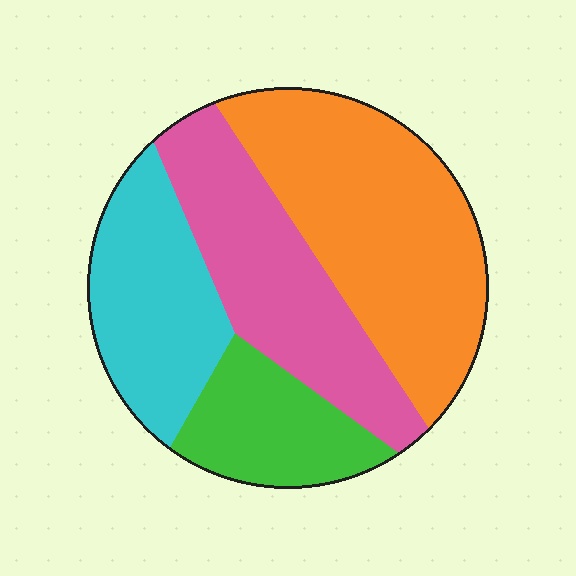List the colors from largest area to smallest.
From largest to smallest: orange, pink, cyan, green.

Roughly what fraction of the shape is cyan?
Cyan takes up about one fifth (1/5) of the shape.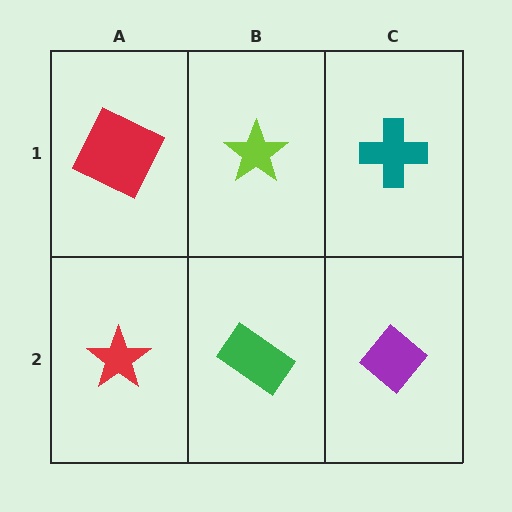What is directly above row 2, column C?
A teal cross.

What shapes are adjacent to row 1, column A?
A red star (row 2, column A), a lime star (row 1, column B).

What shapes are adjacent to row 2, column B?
A lime star (row 1, column B), a red star (row 2, column A), a purple diamond (row 2, column C).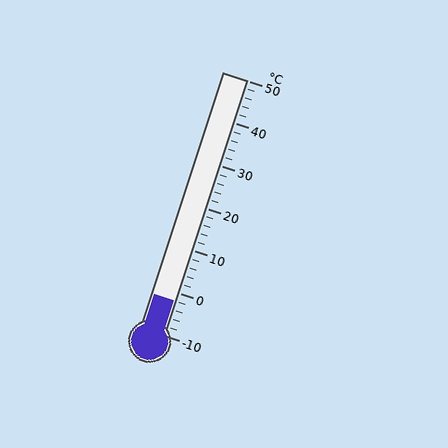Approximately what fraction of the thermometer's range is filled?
The thermometer is filled to approximately 15% of its range.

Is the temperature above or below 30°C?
The temperature is below 30°C.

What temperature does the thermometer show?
The thermometer shows approximately -2°C.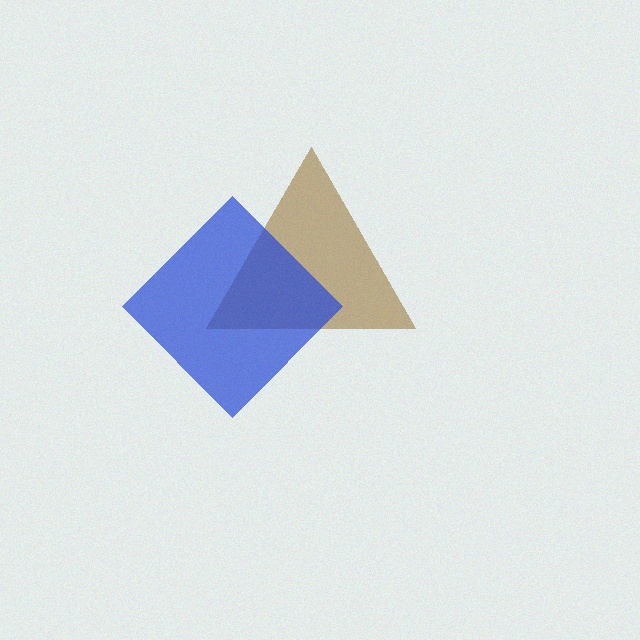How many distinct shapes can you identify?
There are 2 distinct shapes: a brown triangle, a blue diamond.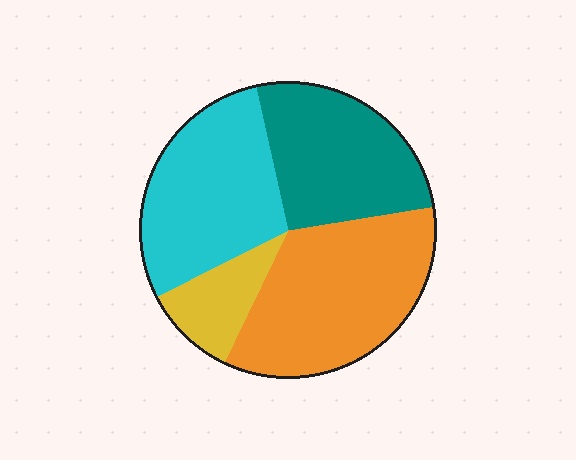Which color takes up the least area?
Yellow, at roughly 10%.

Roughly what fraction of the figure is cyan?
Cyan covers roughly 30% of the figure.